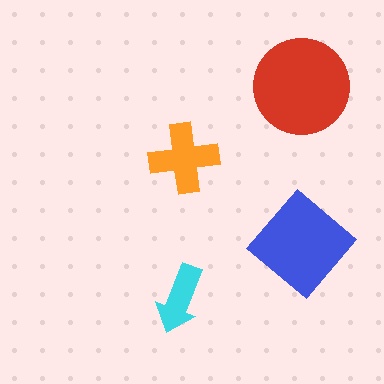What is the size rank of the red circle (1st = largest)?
1st.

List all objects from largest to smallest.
The red circle, the blue diamond, the orange cross, the cyan arrow.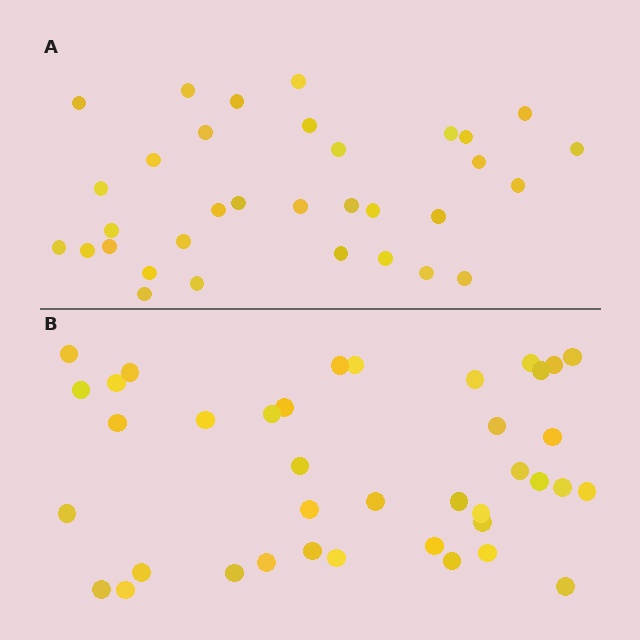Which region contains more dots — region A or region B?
Region B (the bottom region) has more dots.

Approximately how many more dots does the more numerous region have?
Region B has about 6 more dots than region A.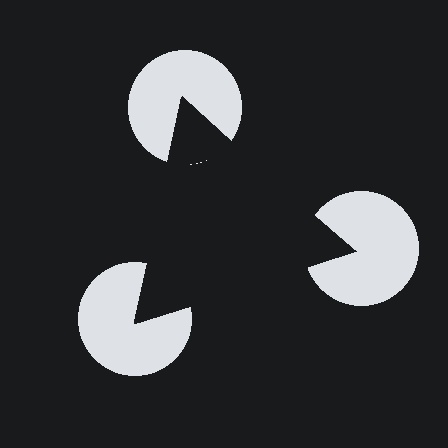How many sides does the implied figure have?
3 sides.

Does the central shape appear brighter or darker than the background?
It typically appears slightly darker than the background, even though no actual brightness change is drawn.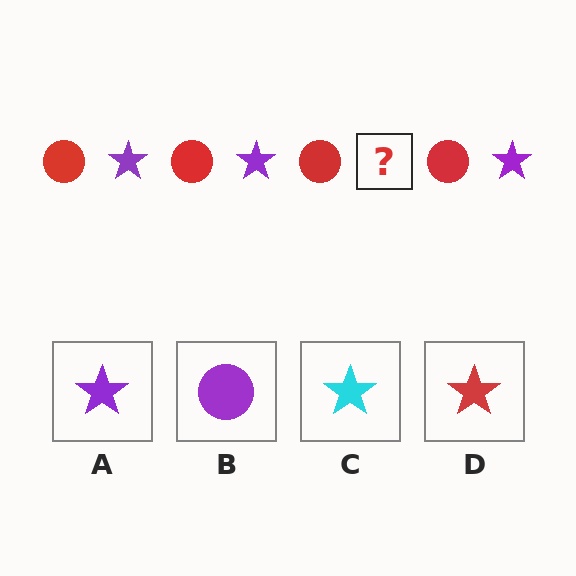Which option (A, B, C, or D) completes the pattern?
A.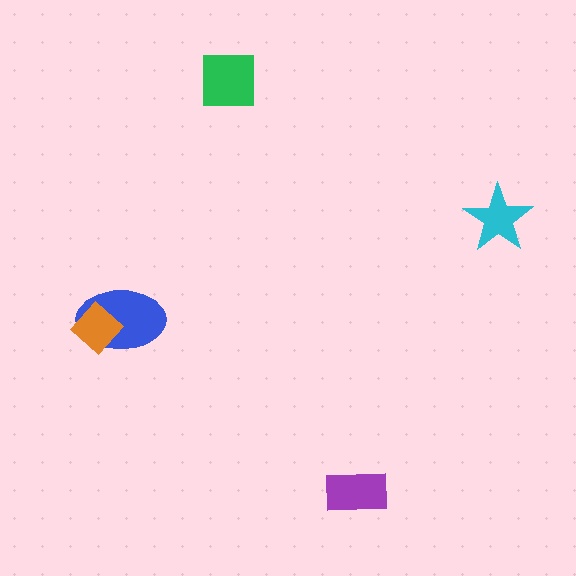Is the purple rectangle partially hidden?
No, no other shape covers it.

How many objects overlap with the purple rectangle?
0 objects overlap with the purple rectangle.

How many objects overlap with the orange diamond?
1 object overlaps with the orange diamond.